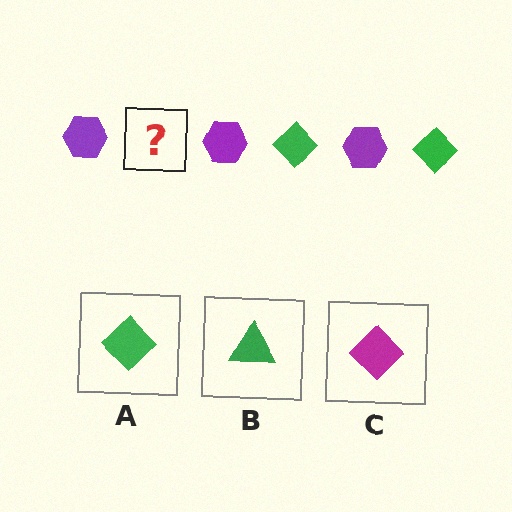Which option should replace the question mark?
Option A.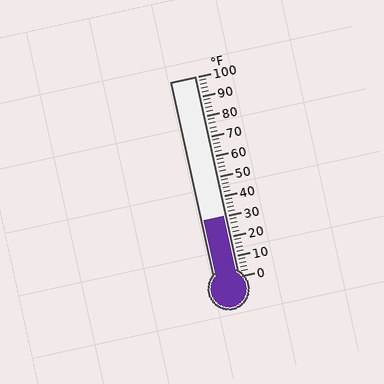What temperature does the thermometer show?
The thermometer shows approximately 30°F.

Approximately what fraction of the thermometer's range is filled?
The thermometer is filled to approximately 30% of its range.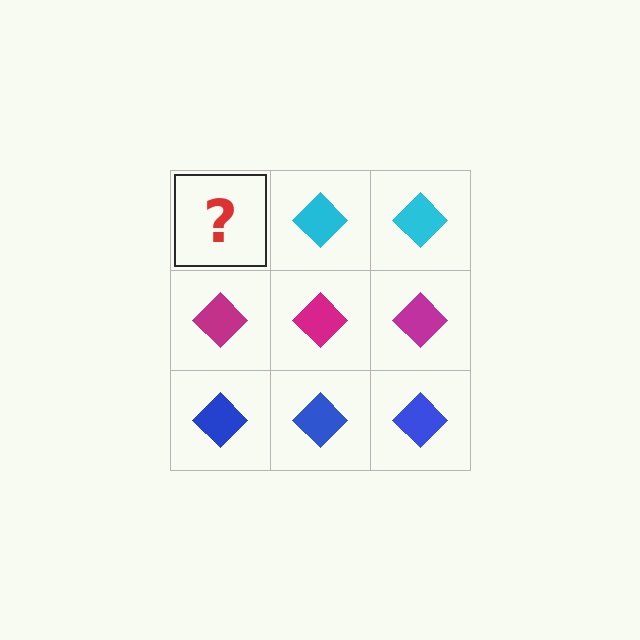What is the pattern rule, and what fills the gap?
The rule is that each row has a consistent color. The gap should be filled with a cyan diamond.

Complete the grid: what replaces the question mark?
The question mark should be replaced with a cyan diamond.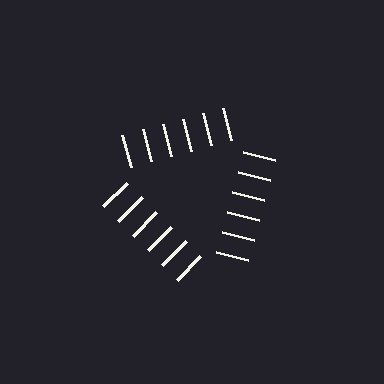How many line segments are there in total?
18 — 6 along each of the 3 edges.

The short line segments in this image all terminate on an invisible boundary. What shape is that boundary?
An illusory triangle — the line segments terminate on its edges but no continuous stroke is drawn.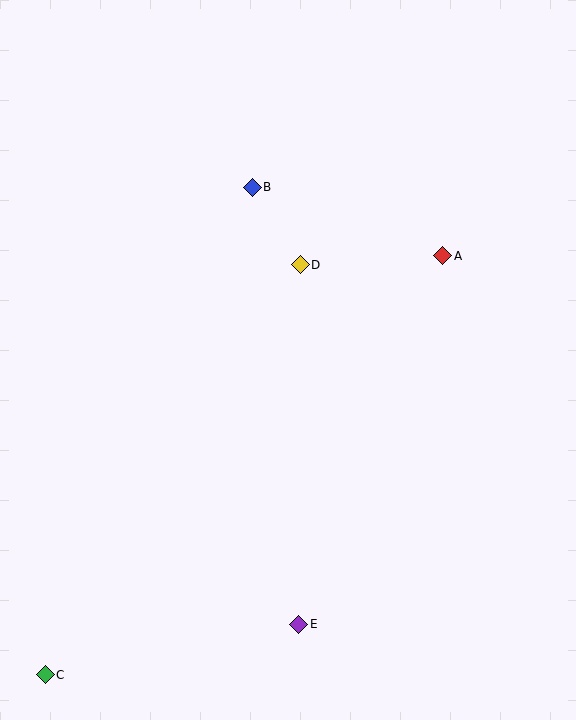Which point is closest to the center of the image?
Point D at (300, 265) is closest to the center.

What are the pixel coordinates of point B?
Point B is at (252, 187).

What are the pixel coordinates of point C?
Point C is at (45, 675).